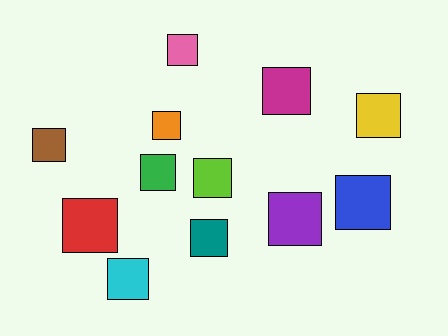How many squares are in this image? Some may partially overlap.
There are 12 squares.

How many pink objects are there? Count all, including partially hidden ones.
There is 1 pink object.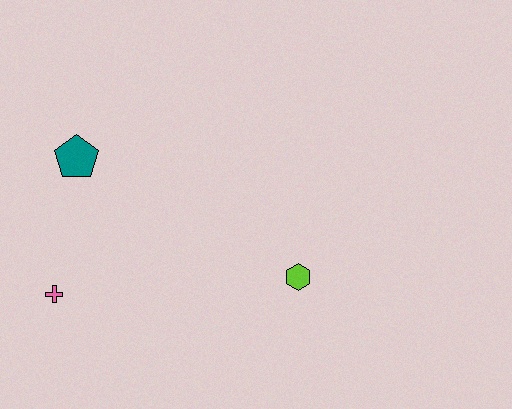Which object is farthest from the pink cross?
The lime hexagon is farthest from the pink cross.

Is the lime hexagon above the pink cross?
Yes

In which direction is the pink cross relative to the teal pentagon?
The pink cross is below the teal pentagon.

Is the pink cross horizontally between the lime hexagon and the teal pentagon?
No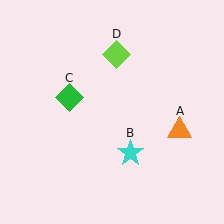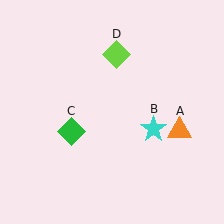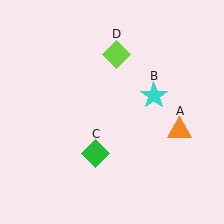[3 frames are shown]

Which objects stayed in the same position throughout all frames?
Orange triangle (object A) and lime diamond (object D) remained stationary.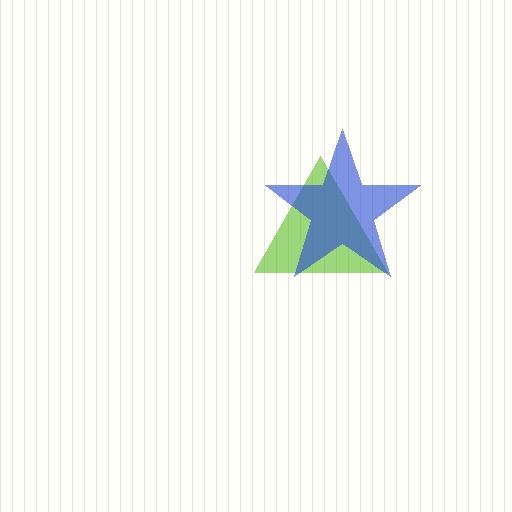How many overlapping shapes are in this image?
There are 2 overlapping shapes in the image.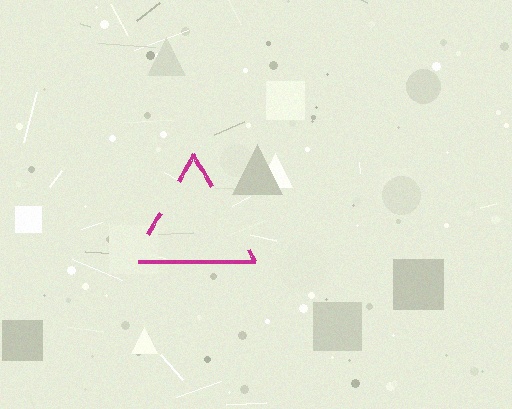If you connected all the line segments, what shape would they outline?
They would outline a triangle.